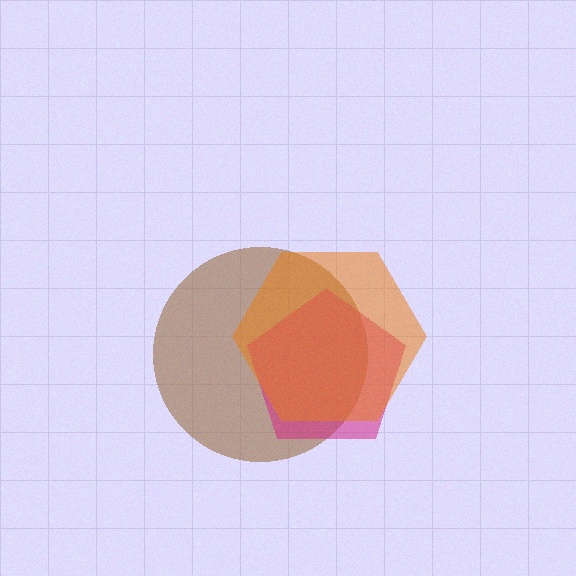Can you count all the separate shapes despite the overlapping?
Yes, there are 3 separate shapes.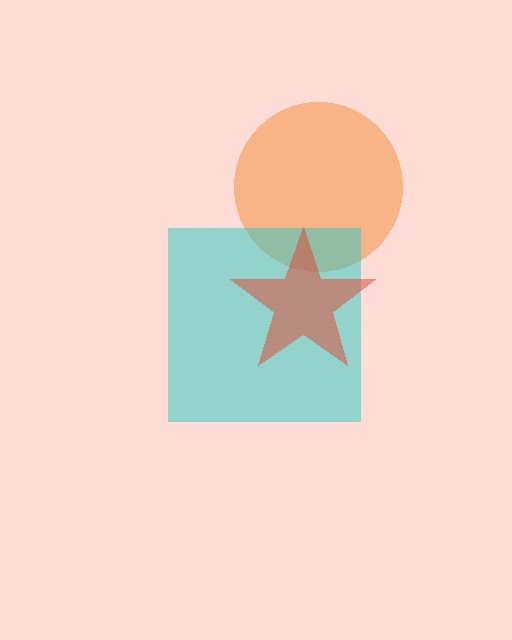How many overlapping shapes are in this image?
There are 3 overlapping shapes in the image.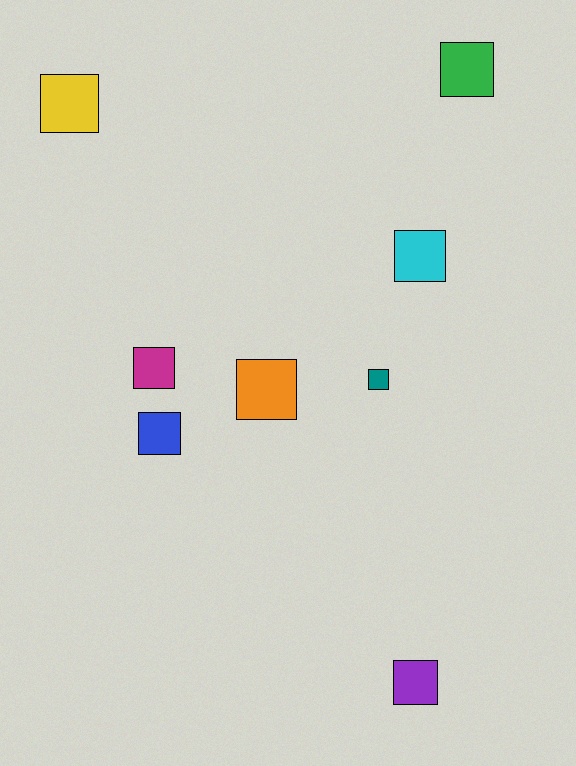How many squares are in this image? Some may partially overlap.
There are 8 squares.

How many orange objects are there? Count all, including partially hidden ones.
There is 1 orange object.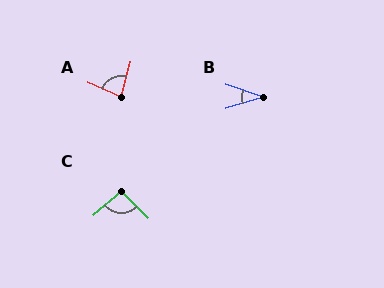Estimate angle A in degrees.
Approximately 81 degrees.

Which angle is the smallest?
B, at approximately 36 degrees.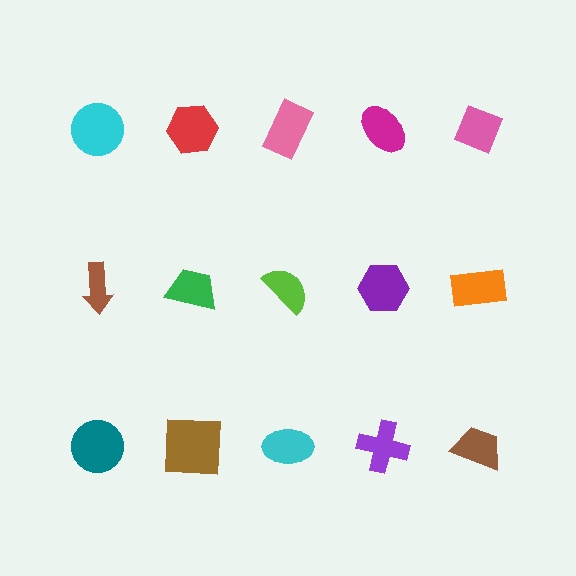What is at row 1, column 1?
A cyan circle.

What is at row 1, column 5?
A pink diamond.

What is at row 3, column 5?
A brown trapezoid.